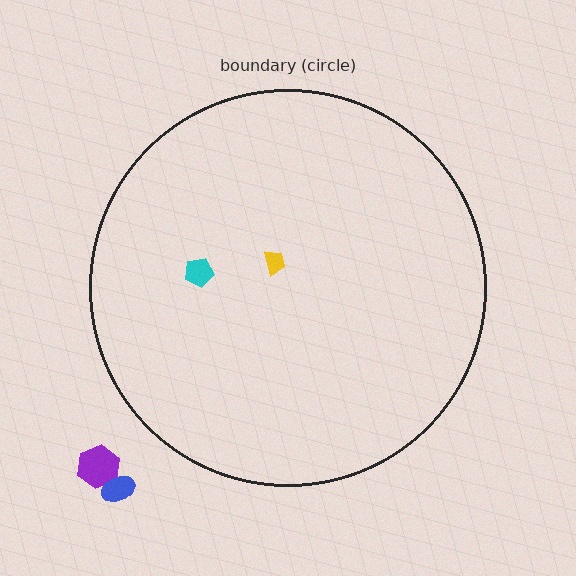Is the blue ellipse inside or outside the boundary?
Outside.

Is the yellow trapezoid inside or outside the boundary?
Inside.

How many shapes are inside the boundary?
2 inside, 2 outside.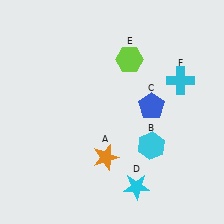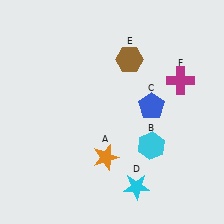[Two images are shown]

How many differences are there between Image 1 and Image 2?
There are 2 differences between the two images.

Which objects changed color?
E changed from lime to brown. F changed from cyan to magenta.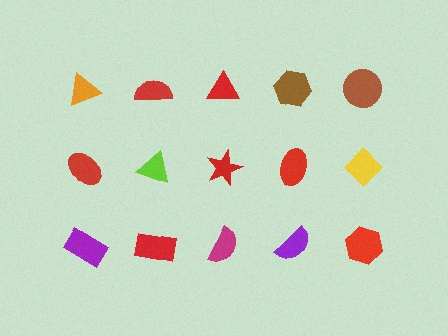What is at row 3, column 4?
A purple semicircle.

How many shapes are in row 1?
5 shapes.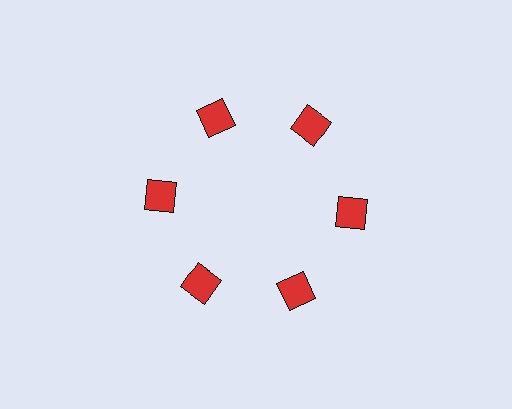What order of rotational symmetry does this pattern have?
This pattern has 6-fold rotational symmetry.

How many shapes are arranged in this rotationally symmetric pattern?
There are 6 shapes, arranged in 6 groups of 1.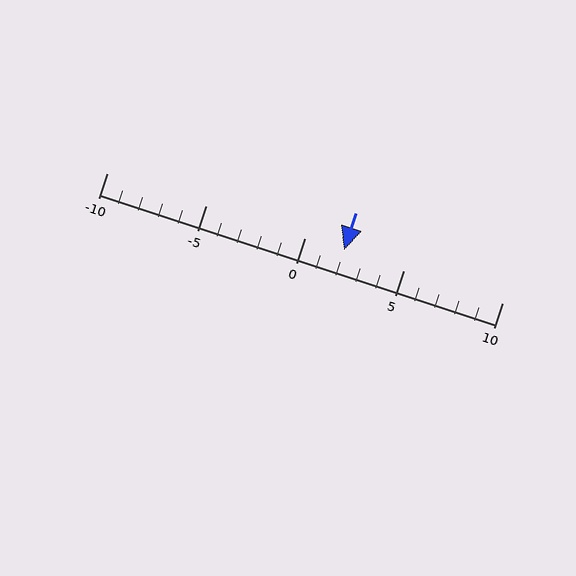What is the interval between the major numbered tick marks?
The major tick marks are spaced 5 units apart.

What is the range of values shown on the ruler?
The ruler shows values from -10 to 10.